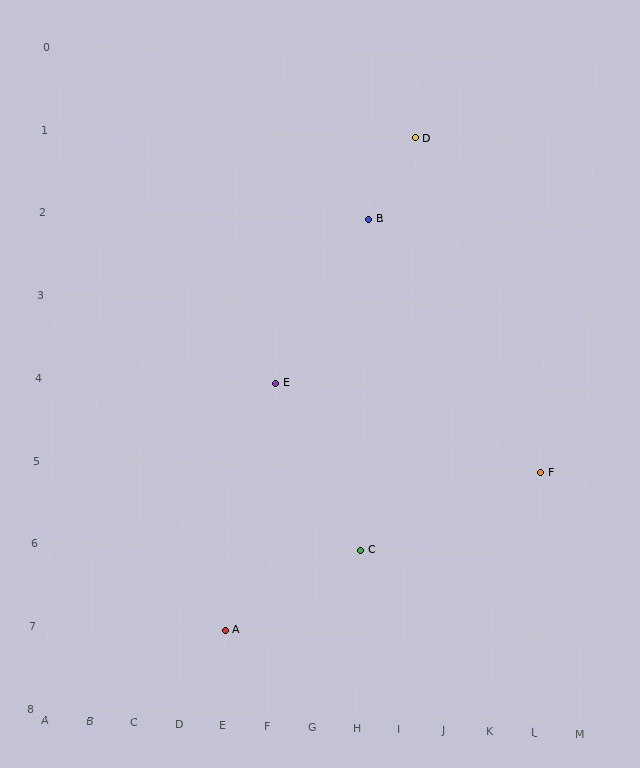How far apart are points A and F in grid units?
Points A and F are 7 columns and 2 rows apart (about 7.3 grid units diagonally).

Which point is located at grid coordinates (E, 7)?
Point A is at (E, 7).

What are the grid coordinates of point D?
Point D is at grid coordinates (I, 1).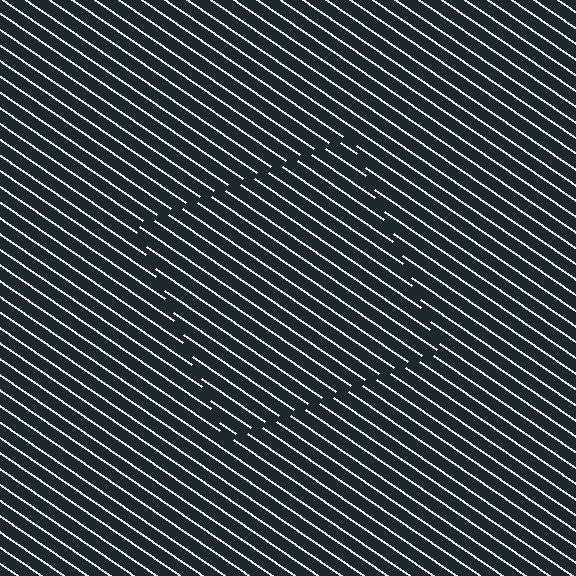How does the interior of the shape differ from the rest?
The interior of the shape contains the same grating, shifted by half a period — the contour is defined by the phase discontinuity where line-ends from the inner and outer gratings abut.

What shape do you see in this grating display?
An illusory square. The interior of the shape contains the same grating, shifted by half a period — the contour is defined by the phase discontinuity where line-ends from the inner and outer gratings abut.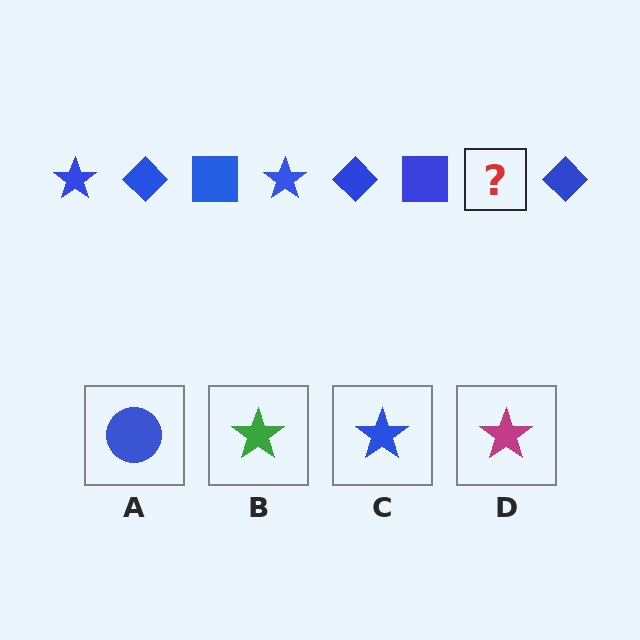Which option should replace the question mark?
Option C.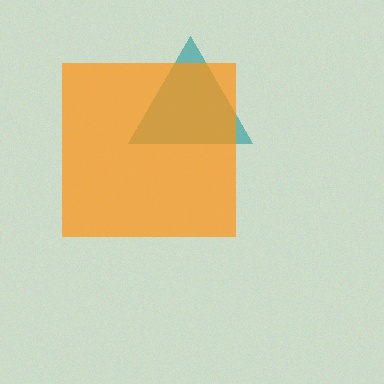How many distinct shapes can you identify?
There are 2 distinct shapes: a teal triangle, an orange square.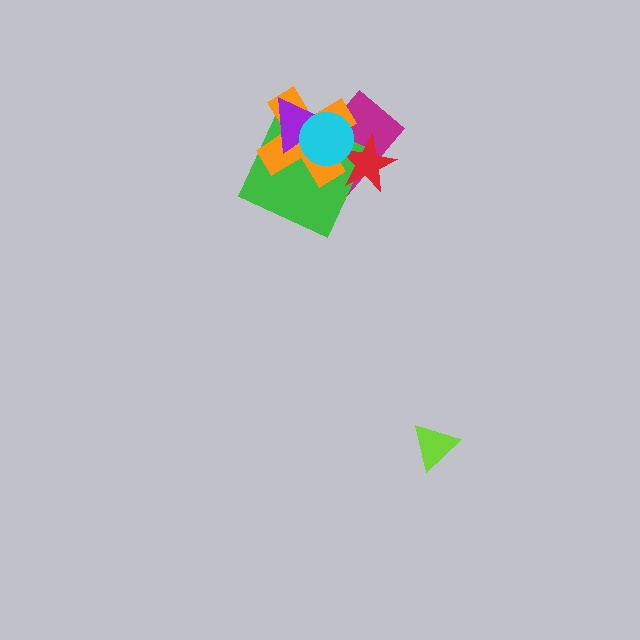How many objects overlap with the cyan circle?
5 objects overlap with the cyan circle.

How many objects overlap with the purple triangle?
4 objects overlap with the purple triangle.